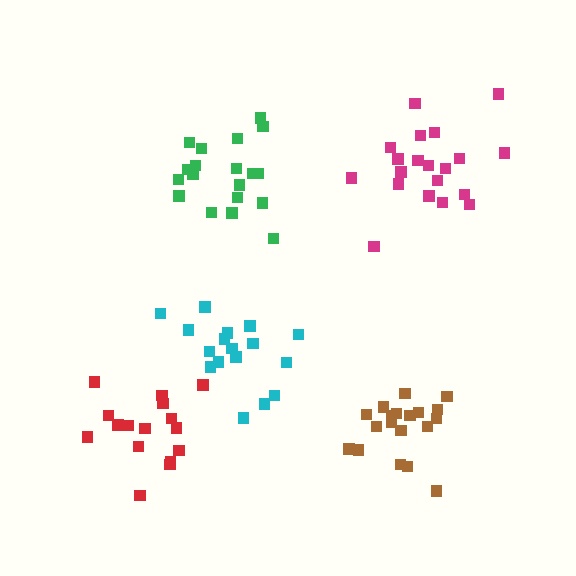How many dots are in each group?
Group 1: 17 dots, Group 2: 19 dots, Group 3: 19 dots, Group 4: 20 dots, Group 5: 16 dots (91 total).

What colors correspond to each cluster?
The clusters are colored: cyan, brown, green, magenta, red.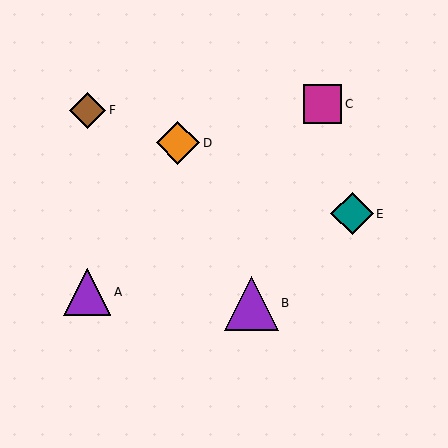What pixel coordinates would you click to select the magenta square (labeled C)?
Click at (322, 104) to select the magenta square C.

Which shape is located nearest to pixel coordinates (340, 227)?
The teal diamond (labeled E) at (352, 214) is nearest to that location.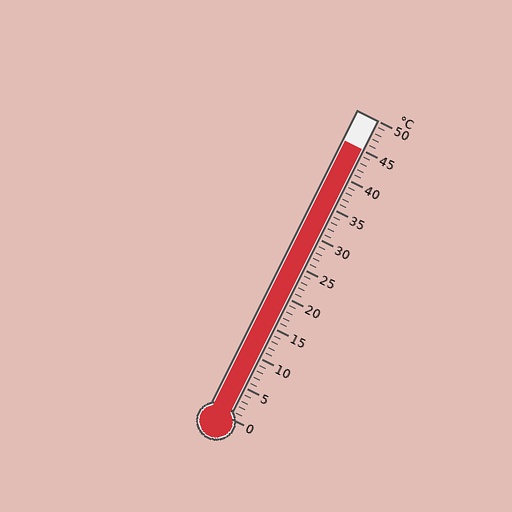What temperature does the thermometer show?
The thermometer shows approximately 45°C.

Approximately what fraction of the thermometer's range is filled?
The thermometer is filled to approximately 90% of its range.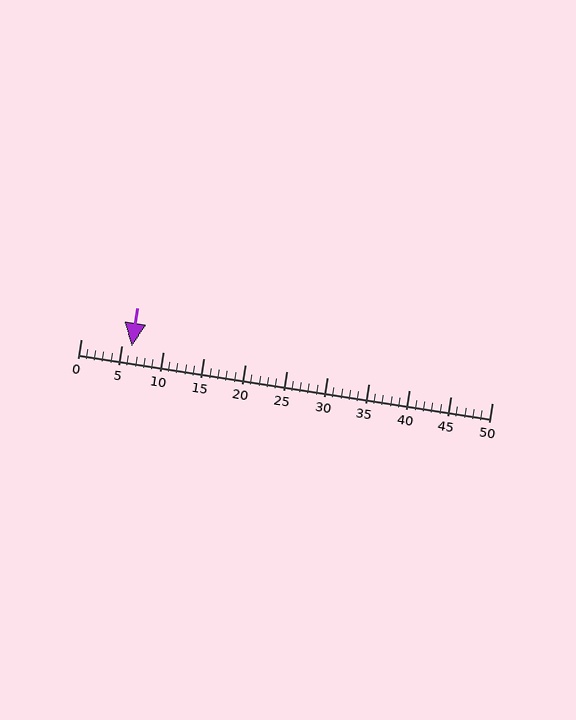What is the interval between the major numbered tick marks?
The major tick marks are spaced 5 units apart.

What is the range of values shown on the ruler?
The ruler shows values from 0 to 50.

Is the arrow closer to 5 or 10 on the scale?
The arrow is closer to 5.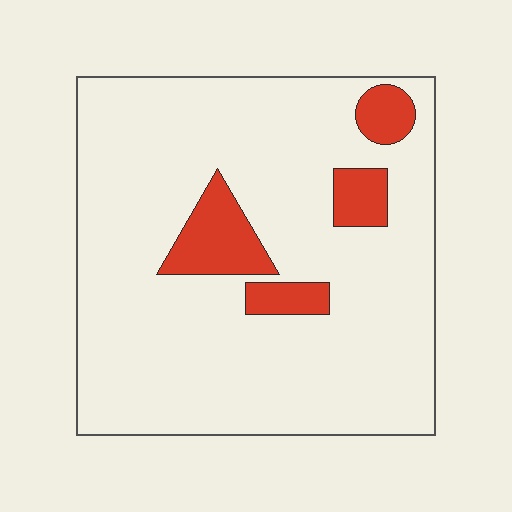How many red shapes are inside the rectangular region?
4.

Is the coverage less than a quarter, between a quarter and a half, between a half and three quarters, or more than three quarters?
Less than a quarter.